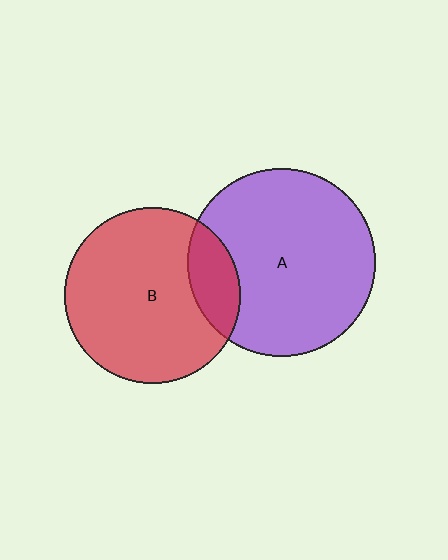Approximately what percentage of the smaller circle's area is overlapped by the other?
Approximately 15%.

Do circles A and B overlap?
Yes.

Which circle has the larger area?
Circle A (purple).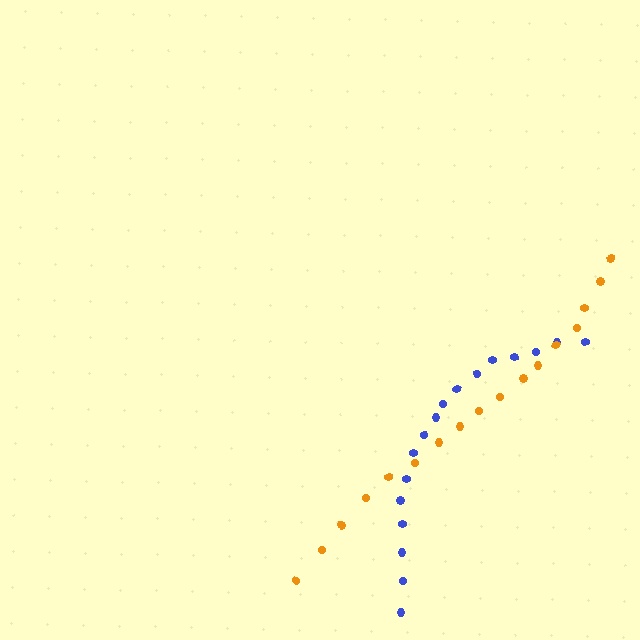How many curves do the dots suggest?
There are 2 distinct paths.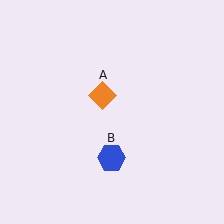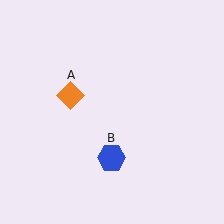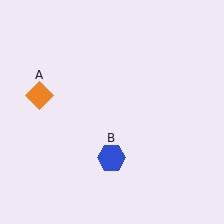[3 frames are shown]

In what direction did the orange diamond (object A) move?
The orange diamond (object A) moved left.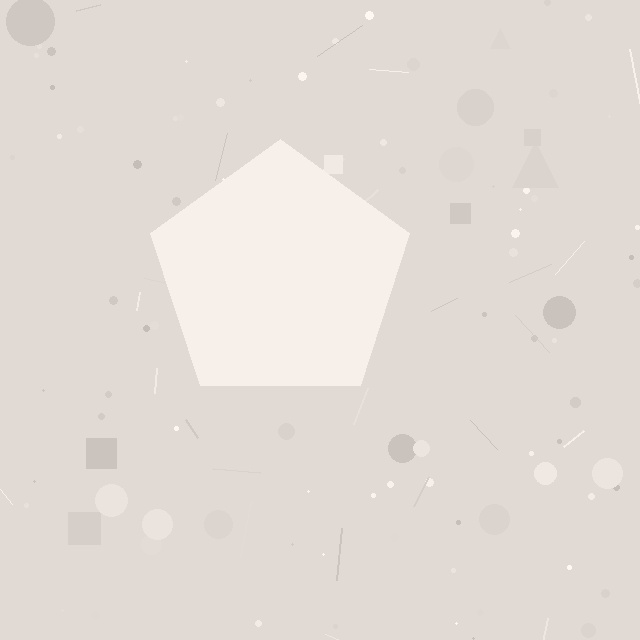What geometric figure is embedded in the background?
A pentagon is embedded in the background.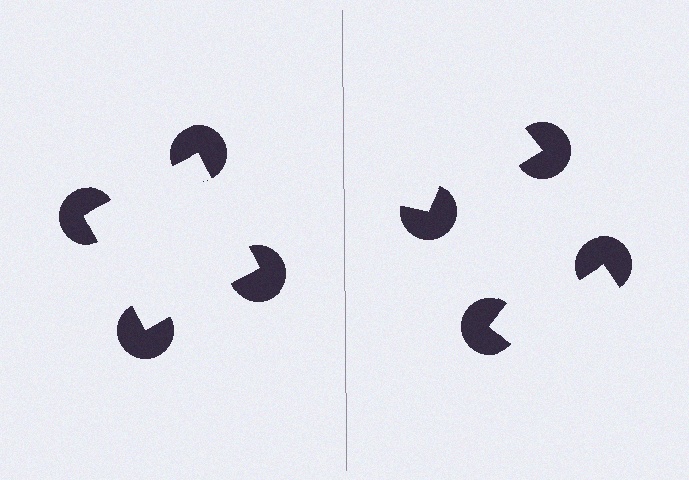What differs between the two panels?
The pac-man discs are positioned identically on both sides; only the wedge orientations differ. On the left they align to a square; on the right they are misaligned.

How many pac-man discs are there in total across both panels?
8 — 4 on each side.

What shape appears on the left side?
An illusory square.